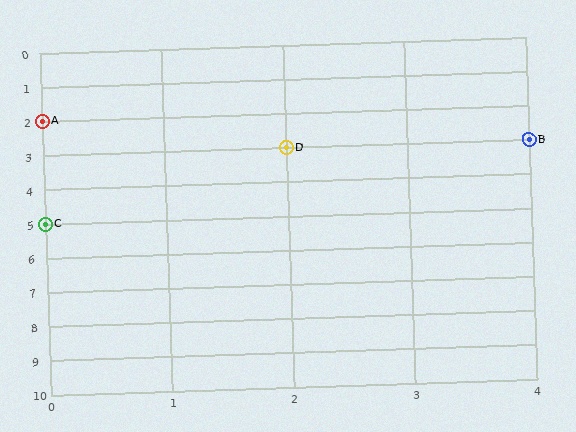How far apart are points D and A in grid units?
Points D and A are 2 columns and 1 row apart (about 2.2 grid units diagonally).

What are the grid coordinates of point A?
Point A is at grid coordinates (0, 2).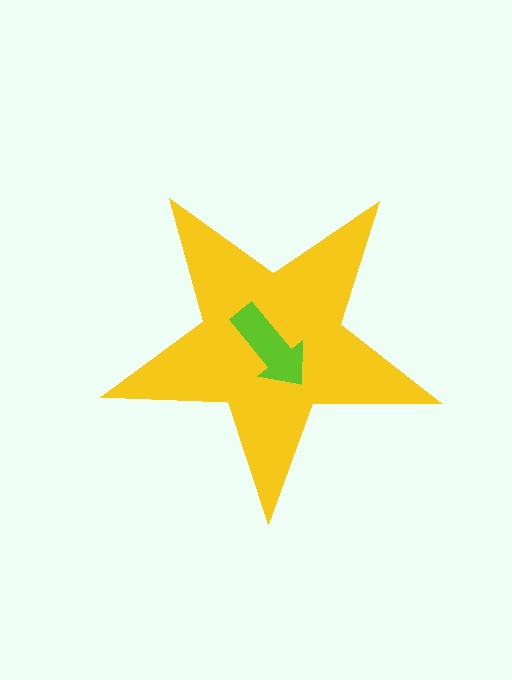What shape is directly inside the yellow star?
The lime arrow.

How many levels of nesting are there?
2.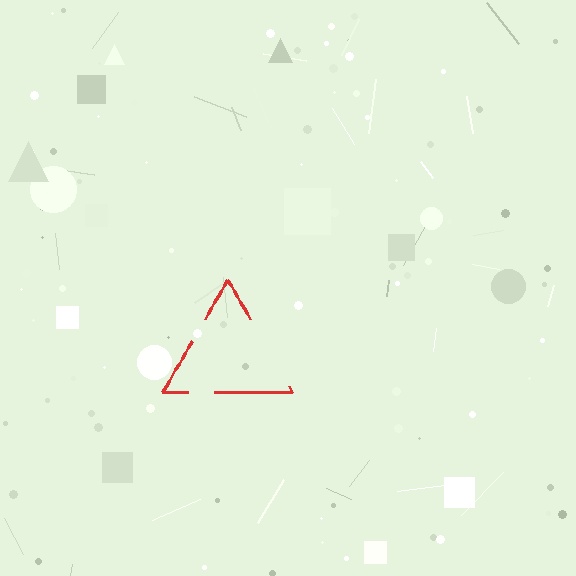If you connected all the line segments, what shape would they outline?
They would outline a triangle.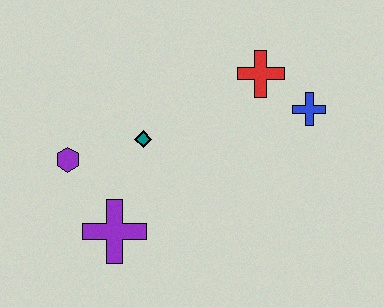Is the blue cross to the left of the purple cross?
No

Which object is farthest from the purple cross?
The blue cross is farthest from the purple cross.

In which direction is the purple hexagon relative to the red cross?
The purple hexagon is to the left of the red cross.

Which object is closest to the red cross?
The blue cross is closest to the red cross.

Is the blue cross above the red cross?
No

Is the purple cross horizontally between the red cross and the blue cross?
No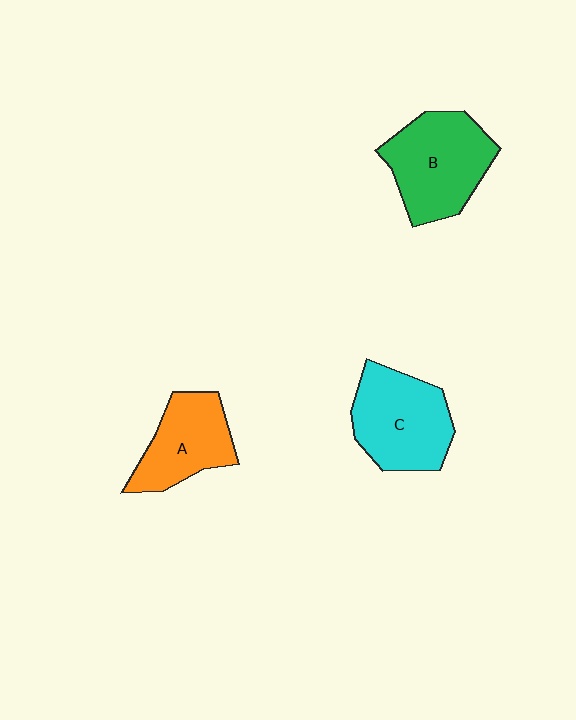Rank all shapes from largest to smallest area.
From largest to smallest: B (green), C (cyan), A (orange).